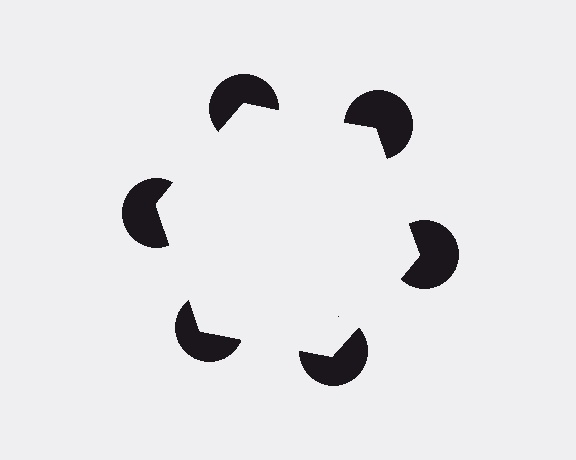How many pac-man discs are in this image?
There are 6 — one at each vertex of the illusory hexagon.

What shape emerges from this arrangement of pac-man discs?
An illusory hexagon — its edges are inferred from the aligned wedge cuts in the pac-man discs, not physically drawn.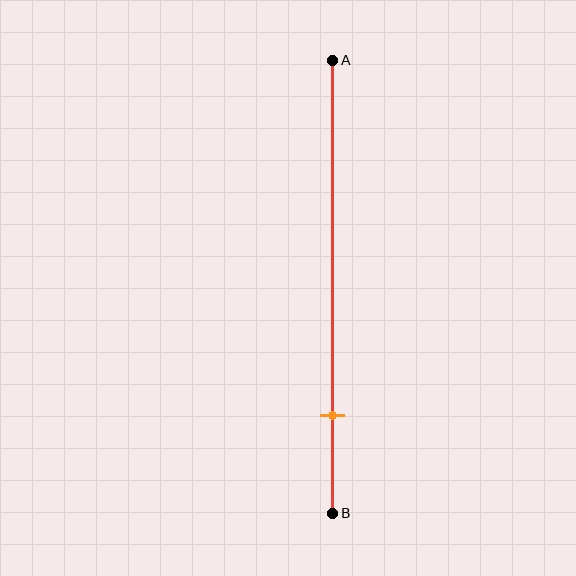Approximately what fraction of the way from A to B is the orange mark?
The orange mark is approximately 80% of the way from A to B.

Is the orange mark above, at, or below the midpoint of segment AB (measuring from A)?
The orange mark is below the midpoint of segment AB.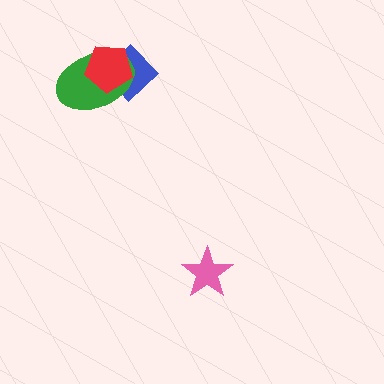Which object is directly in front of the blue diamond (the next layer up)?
The green ellipse is directly in front of the blue diamond.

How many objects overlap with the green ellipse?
2 objects overlap with the green ellipse.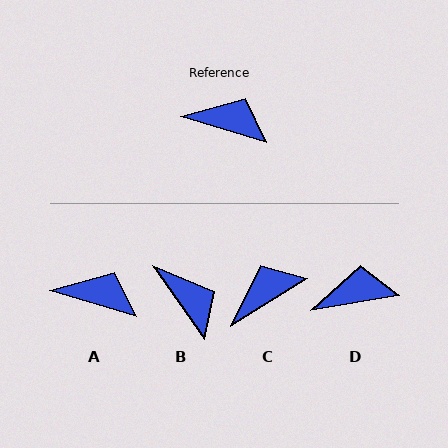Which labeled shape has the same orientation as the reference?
A.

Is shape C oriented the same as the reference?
No, it is off by about 48 degrees.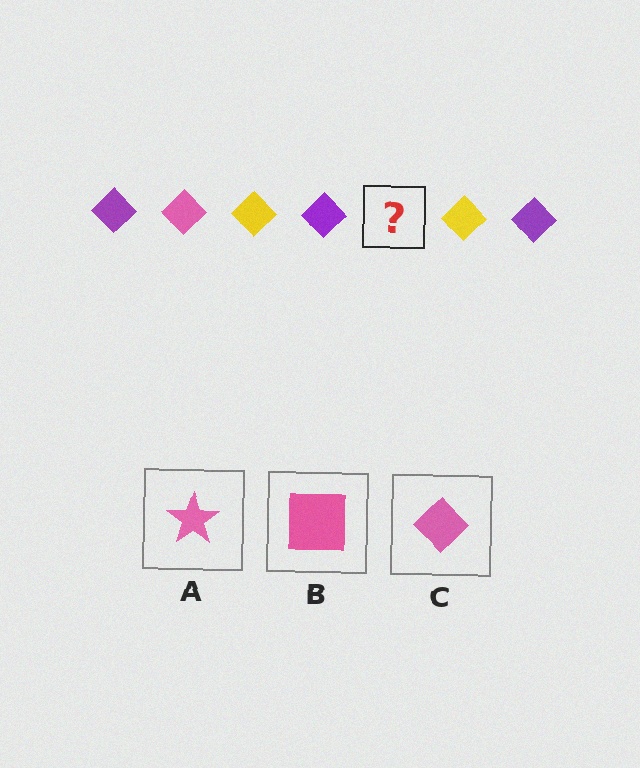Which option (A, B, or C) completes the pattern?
C.